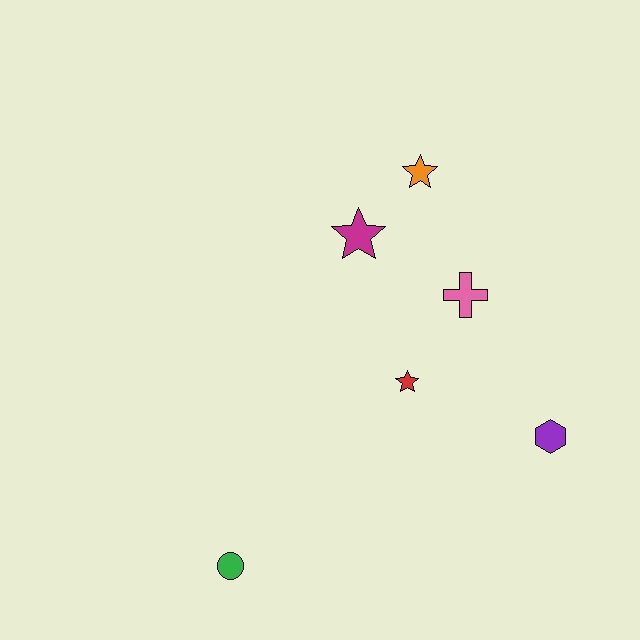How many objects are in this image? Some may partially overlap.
There are 6 objects.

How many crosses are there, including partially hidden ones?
There is 1 cross.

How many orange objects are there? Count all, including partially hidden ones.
There is 1 orange object.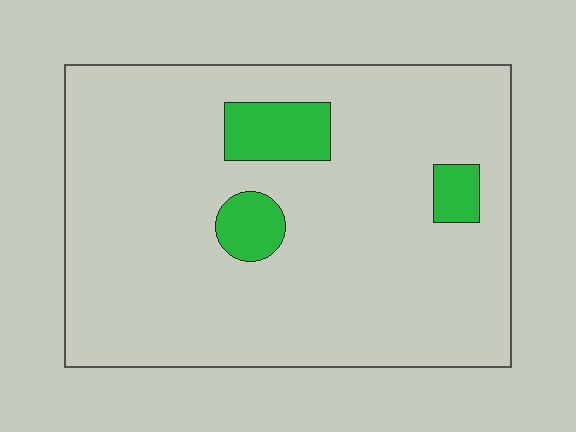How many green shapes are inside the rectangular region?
3.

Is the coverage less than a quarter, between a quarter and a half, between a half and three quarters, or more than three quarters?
Less than a quarter.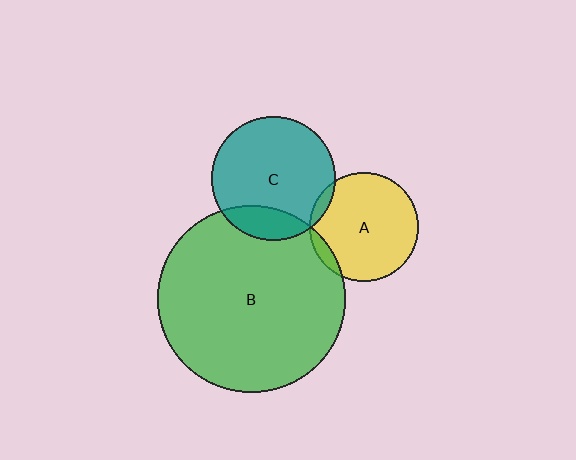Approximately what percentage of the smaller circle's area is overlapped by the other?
Approximately 20%.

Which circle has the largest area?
Circle B (green).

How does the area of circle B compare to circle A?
Approximately 3.0 times.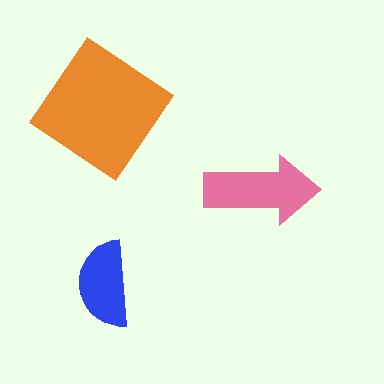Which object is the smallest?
The blue semicircle.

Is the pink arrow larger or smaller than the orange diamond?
Smaller.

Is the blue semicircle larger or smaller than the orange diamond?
Smaller.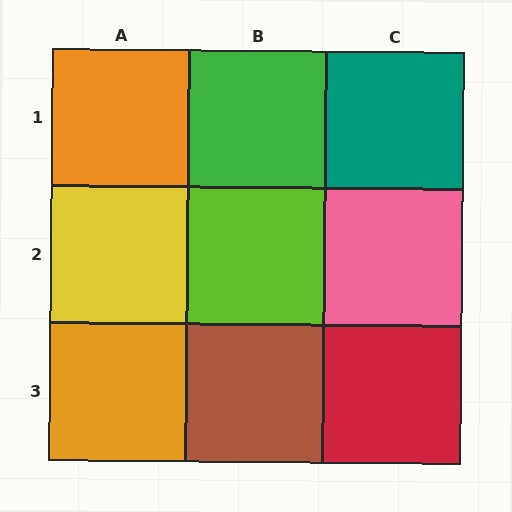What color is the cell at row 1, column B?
Green.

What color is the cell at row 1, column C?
Teal.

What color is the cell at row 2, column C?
Pink.